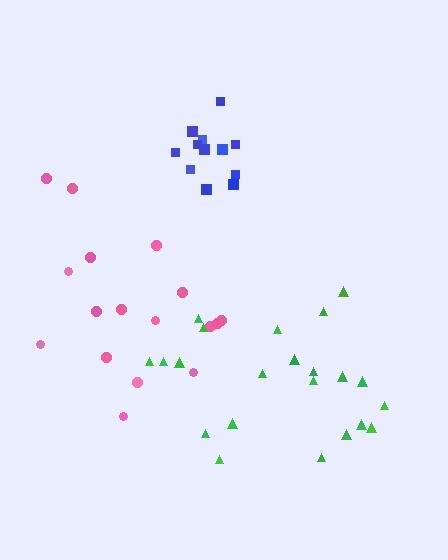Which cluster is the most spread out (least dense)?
Pink.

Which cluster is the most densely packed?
Blue.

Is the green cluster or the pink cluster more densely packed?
Green.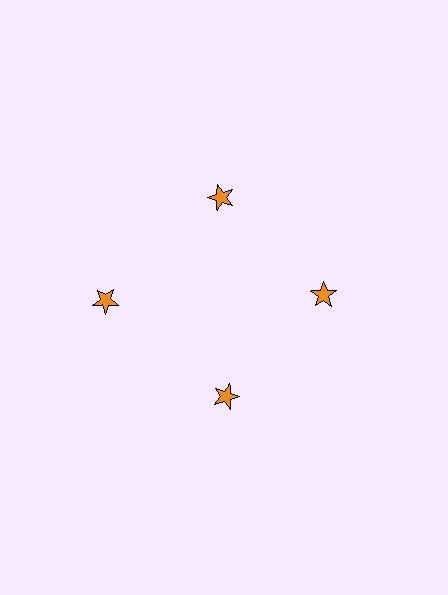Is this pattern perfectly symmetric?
No. The 4 orange stars are arranged in a ring, but one element near the 9 o'clock position is pushed outward from the center, breaking the 4-fold rotational symmetry.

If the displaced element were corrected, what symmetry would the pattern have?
It would have 4-fold rotational symmetry — the pattern would map onto itself every 90 degrees.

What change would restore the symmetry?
The symmetry would be restored by moving it inward, back onto the ring so that all 4 stars sit at equal angles and equal distance from the center.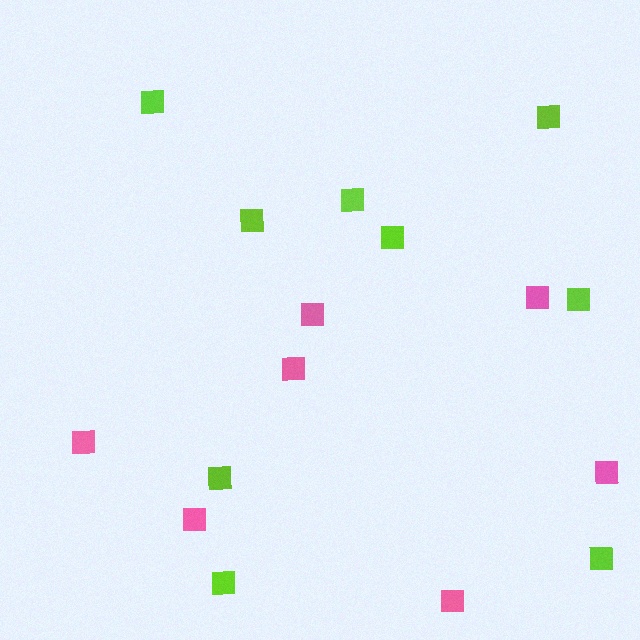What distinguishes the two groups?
There are 2 groups: one group of lime squares (9) and one group of pink squares (7).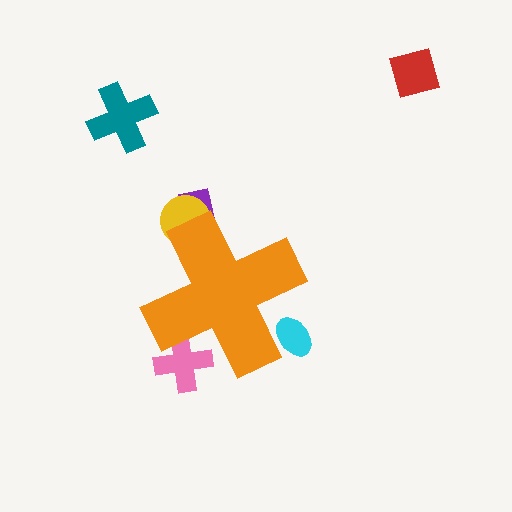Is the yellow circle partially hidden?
Yes, the yellow circle is partially hidden behind the orange cross.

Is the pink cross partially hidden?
Yes, the pink cross is partially hidden behind the orange cross.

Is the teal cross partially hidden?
No, the teal cross is fully visible.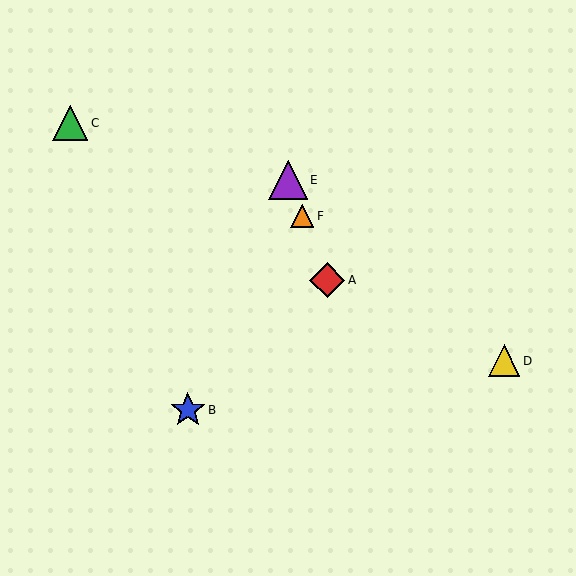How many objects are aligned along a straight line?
3 objects (A, E, F) are aligned along a straight line.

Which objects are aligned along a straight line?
Objects A, E, F are aligned along a straight line.